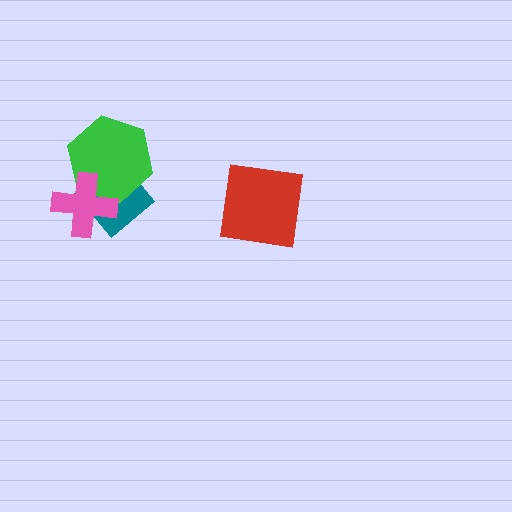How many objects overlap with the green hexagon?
2 objects overlap with the green hexagon.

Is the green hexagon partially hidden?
Yes, it is partially covered by another shape.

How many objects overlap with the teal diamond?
2 objects overlap with the teal diamond.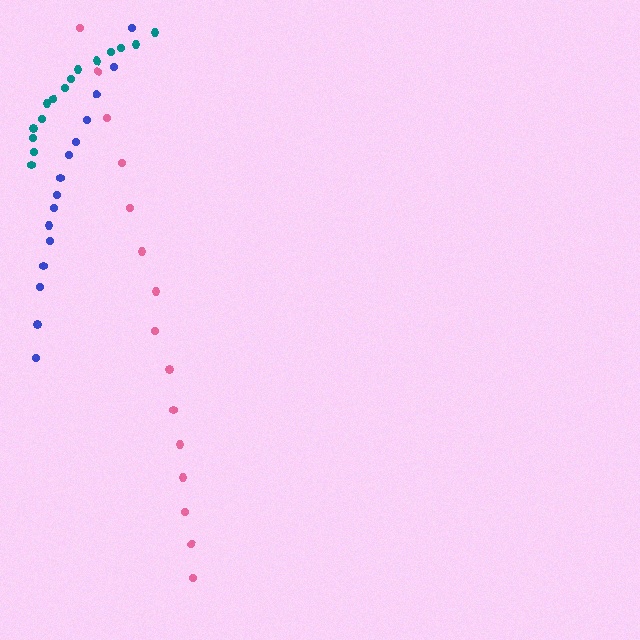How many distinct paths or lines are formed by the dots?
There are 3 distinct paths.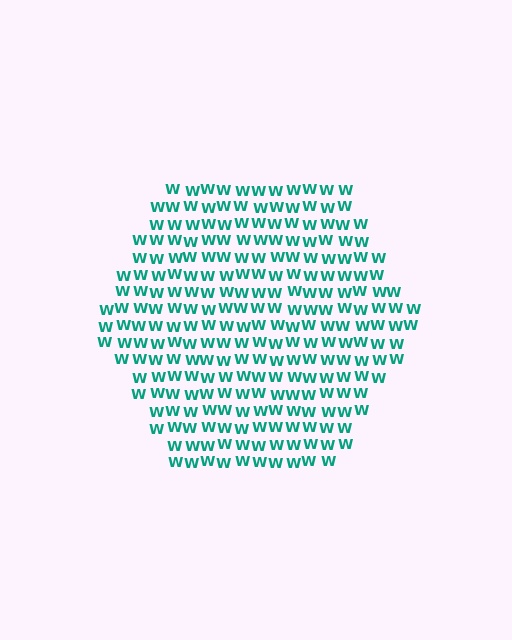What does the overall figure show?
The overall figure shows a hexagon.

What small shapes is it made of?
It is made of small letter W's.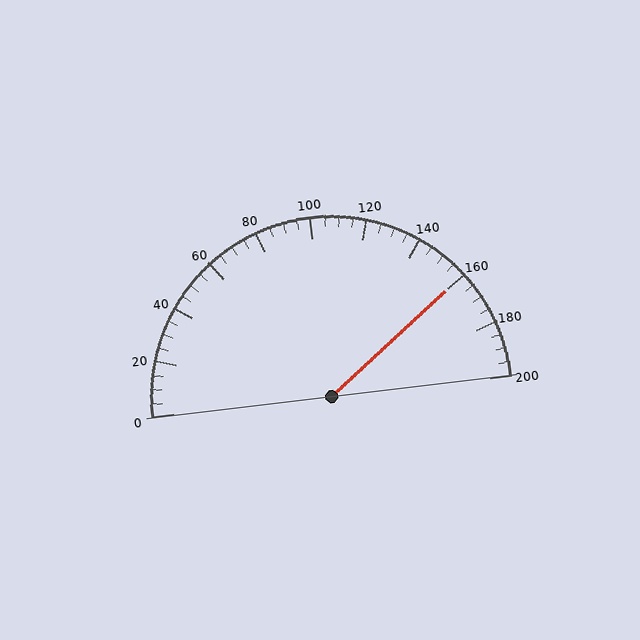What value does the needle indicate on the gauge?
The needle indicates approximately 160.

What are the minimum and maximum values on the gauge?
The gauge ranges from 0 to 200.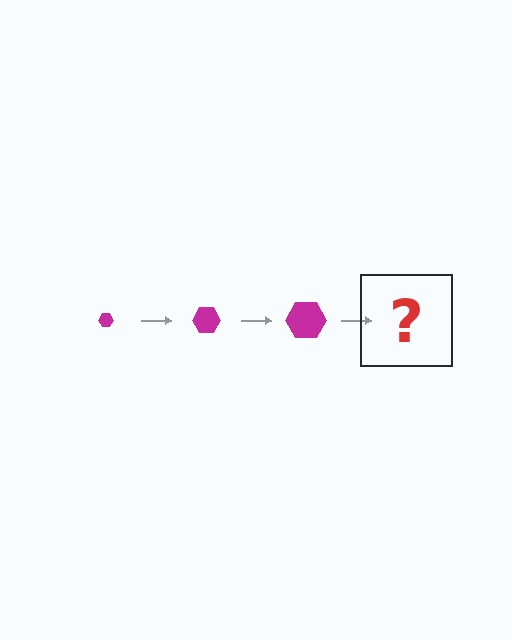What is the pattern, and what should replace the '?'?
The pattern is that the hexagon gets progressively larger each step. The '?' should be a magenta hexagon, larger than the previous one.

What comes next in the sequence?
The next element should be a magenta hexagon, larger than the previous one.